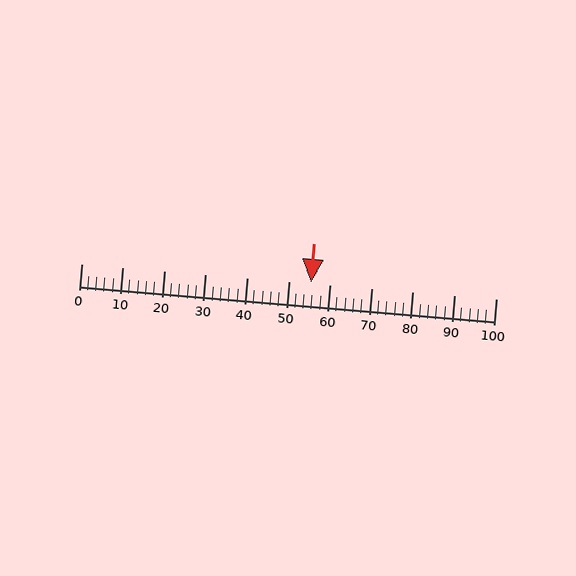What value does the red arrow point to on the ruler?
The red arrow points to approximately 55.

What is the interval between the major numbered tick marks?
The major tick marks are spaced 10 units apart.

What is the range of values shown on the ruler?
The ruler shows values from 0 to 100.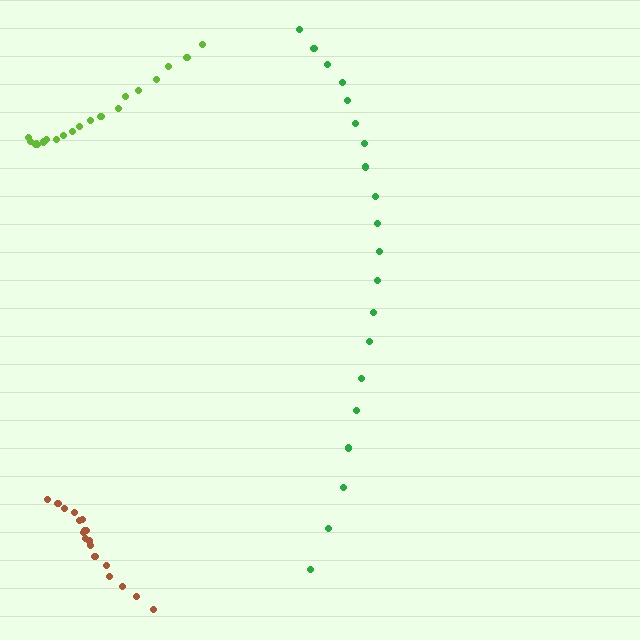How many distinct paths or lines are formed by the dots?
There are 3 distinct paths.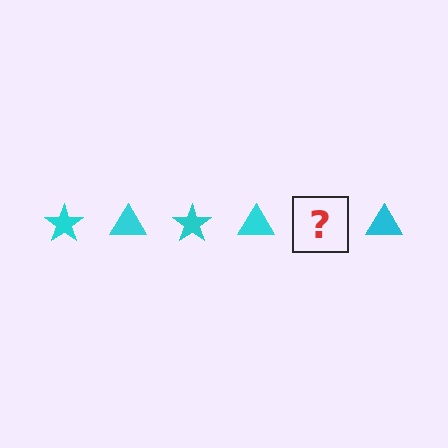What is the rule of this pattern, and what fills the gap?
The rule is that the pattern cycles through star, triangle shapes in cyan. The gap should be filled with a cyan star.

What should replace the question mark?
The question mark should be replaced with a cyan star.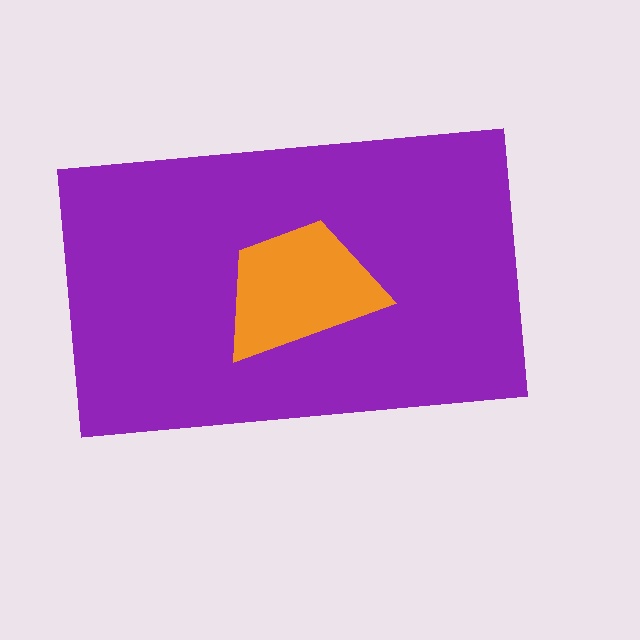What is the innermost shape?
The orange trapezoid.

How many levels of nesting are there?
2.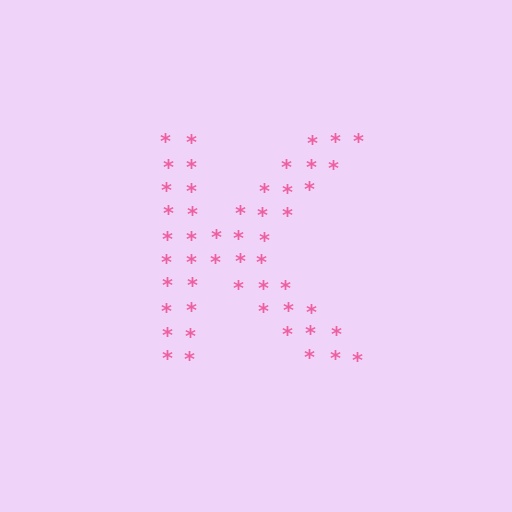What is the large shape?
The large shape is the letter K.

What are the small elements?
The small elements are asterisks.